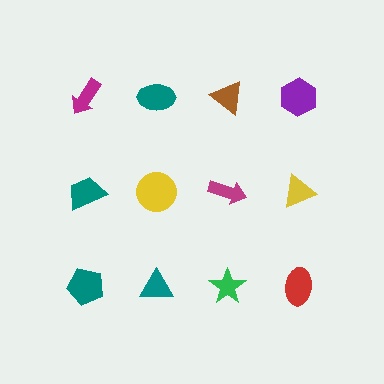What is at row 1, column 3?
A brown triangle.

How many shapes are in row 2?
4 shapes.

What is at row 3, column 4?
A red ellipse.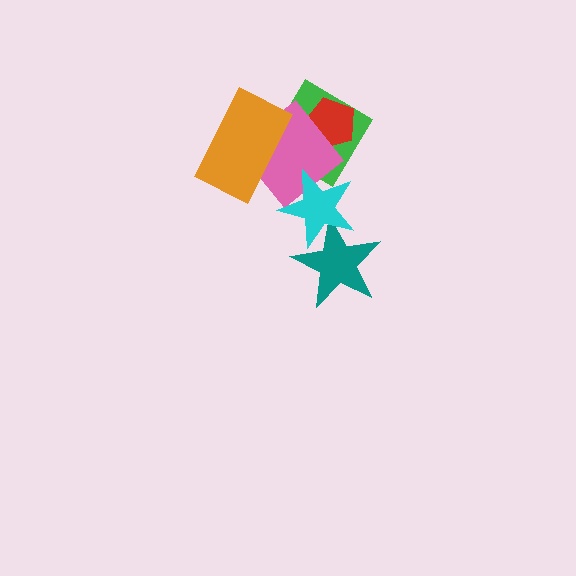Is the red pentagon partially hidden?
Yes, it is partially covered by another shape.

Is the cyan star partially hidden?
No, no other shape covers it.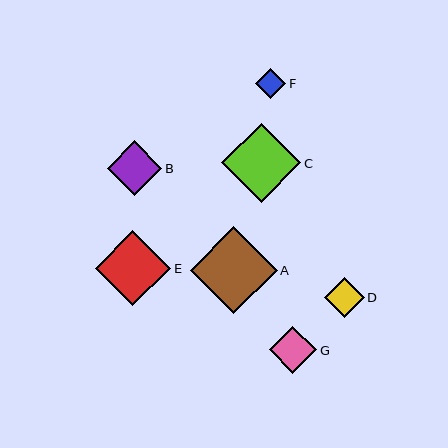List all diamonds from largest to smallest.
From largest to smallest: A, C, E, B, G, D, F.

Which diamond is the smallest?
Diamond F is the smallest with a size of approximately 31 pixels.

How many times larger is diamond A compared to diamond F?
Diamond A is approximately 2.9 times the size of diamond F.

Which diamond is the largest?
Diamond A is the largest with a size of approximately 87 pixels.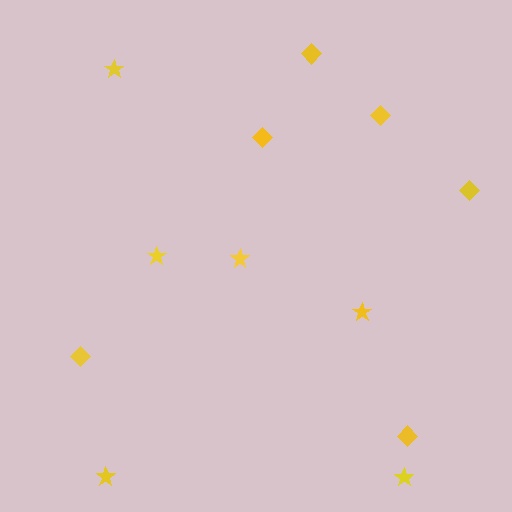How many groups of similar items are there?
There are 2 groups: one group of stars (6) and one group of diamonds (6).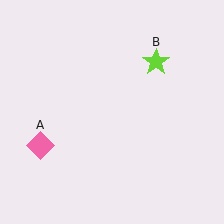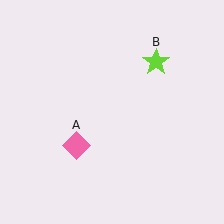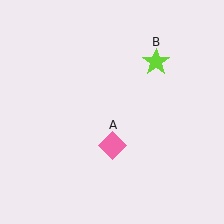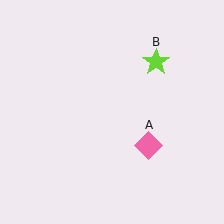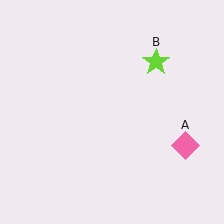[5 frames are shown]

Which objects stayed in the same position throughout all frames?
Lime star (object B) remained stationary.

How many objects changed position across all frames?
1 object changed position: pink diamond (object A).